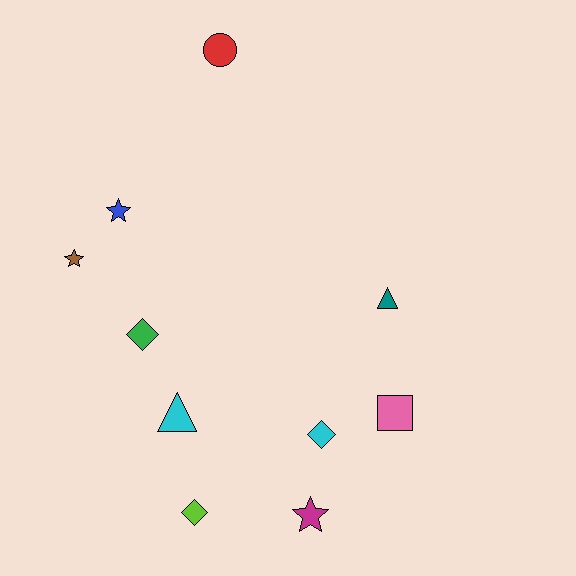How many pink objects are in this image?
There is 1 pink object.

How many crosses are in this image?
There are no crosses.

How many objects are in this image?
There are 10 objects.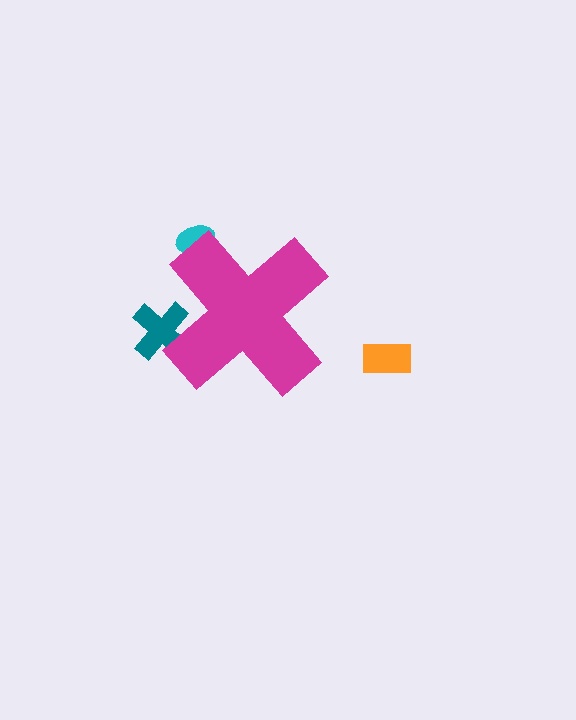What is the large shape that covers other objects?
A magenta cross.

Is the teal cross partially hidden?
Yes, the teal cross is partially hidden behind the magenta cross.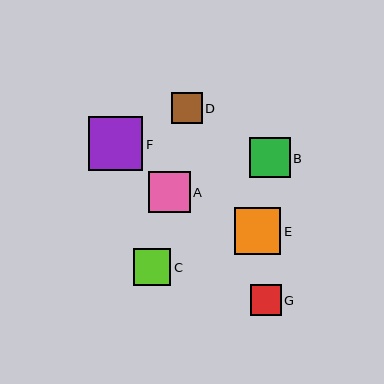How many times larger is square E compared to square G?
Square E is approximately 1.5 times the size of square G.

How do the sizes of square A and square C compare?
Square A and square C are approximately the same size.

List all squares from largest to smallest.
From largest to smallest: F, E, A, B, C, D, G.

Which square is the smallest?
Square G is the smallest with a size of approximately 31 pixels.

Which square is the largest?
Square F is the largest with a size of approximately 55 pixels.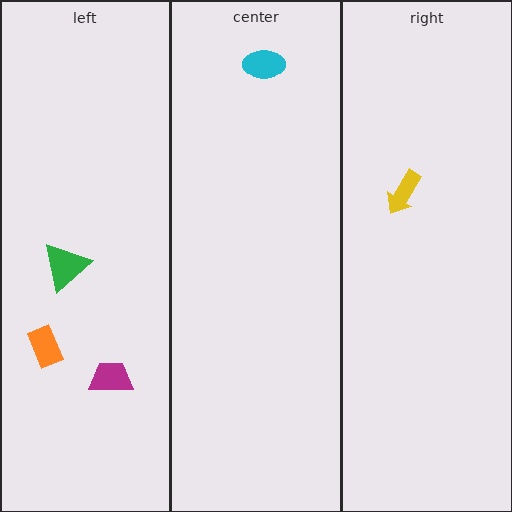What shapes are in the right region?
The yellow arrow.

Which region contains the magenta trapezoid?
The left region.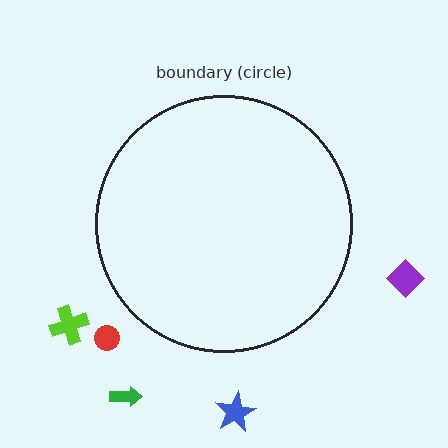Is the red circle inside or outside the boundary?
Outside.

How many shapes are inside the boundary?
0 inside, 5 outside.